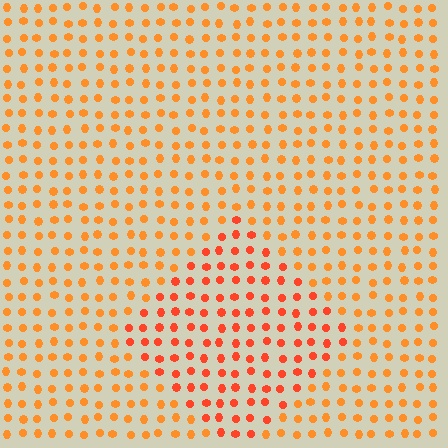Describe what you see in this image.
The image is filled with small orange elements in a uniform arrangement. A diamond-shaped region is visible where the elements are tinted to a slightly different hue, forming a subtle color boundary.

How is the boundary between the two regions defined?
The boundary is defined purely by a slight shift in hue (about 21 degrees). Spacing, size, and orientation are identical on both sides.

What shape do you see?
I see a diamond.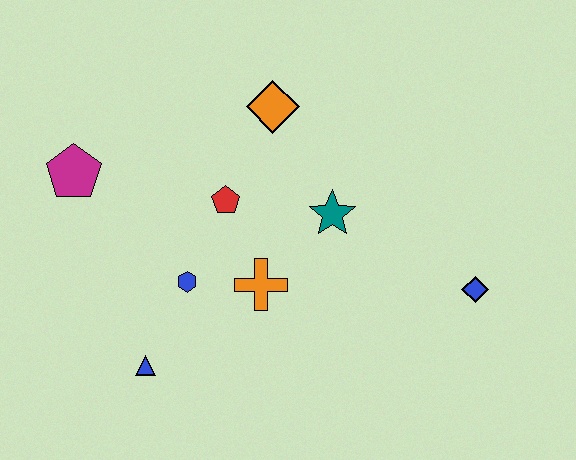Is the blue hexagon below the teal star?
Yes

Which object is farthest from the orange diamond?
The blue triangle is farthest from the orange diamond.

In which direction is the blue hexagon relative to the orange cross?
The blue hexagon is to the left of the orange cross.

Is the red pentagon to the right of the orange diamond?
No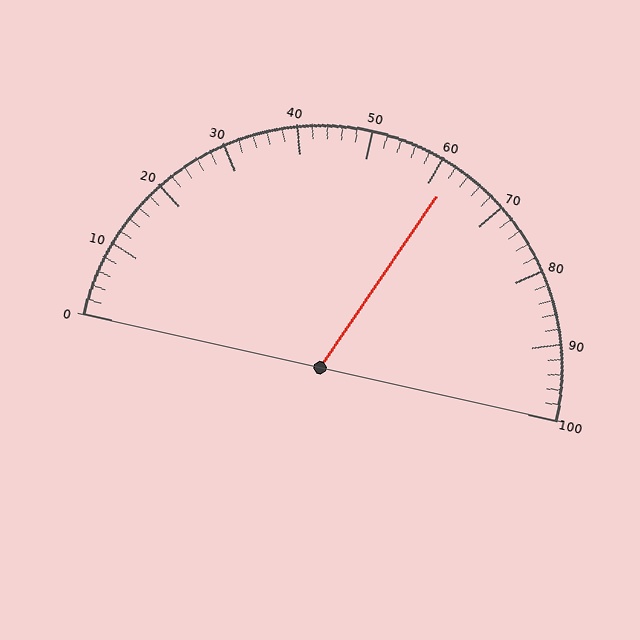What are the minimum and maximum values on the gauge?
The gauge ranges from 0 to 100.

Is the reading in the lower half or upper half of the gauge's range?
The reading is in the upper half of the range (0 to 100).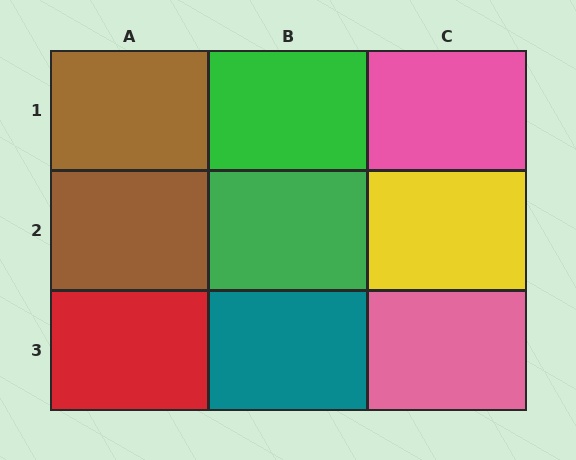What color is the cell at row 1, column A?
Brown.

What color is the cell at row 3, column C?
Pink.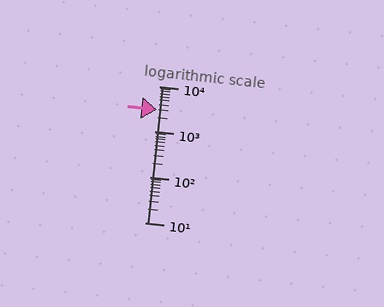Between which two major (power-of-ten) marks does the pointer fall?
The pointer is between 1000 and 10000.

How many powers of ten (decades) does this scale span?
The scale spans 3 decades, from 10 to 10000.